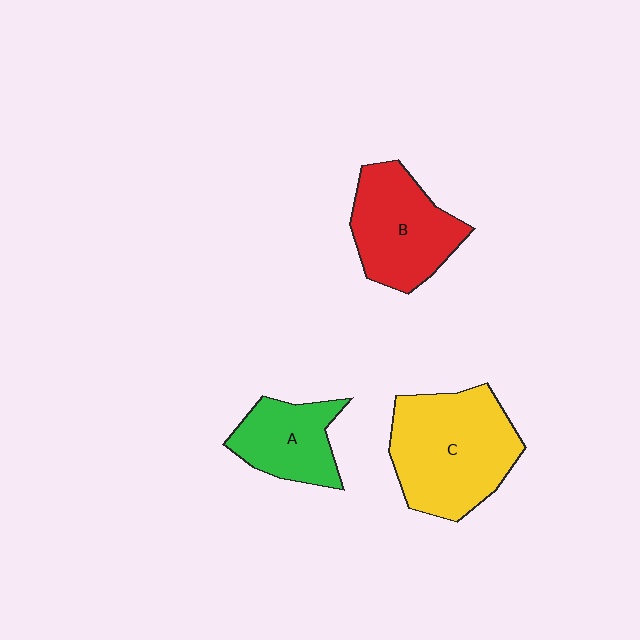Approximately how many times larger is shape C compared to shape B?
Approximately 1.3 times.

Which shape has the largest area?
Shape C (yellow).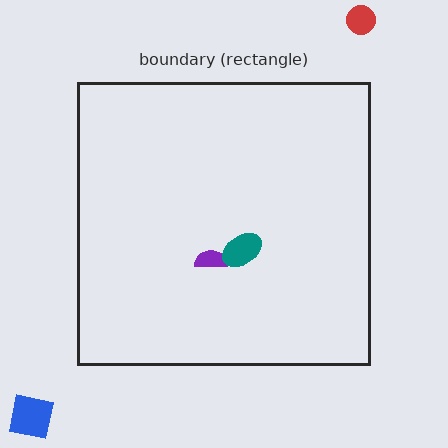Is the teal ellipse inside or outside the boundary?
Inside.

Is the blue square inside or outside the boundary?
Outside.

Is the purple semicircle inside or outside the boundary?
Inside.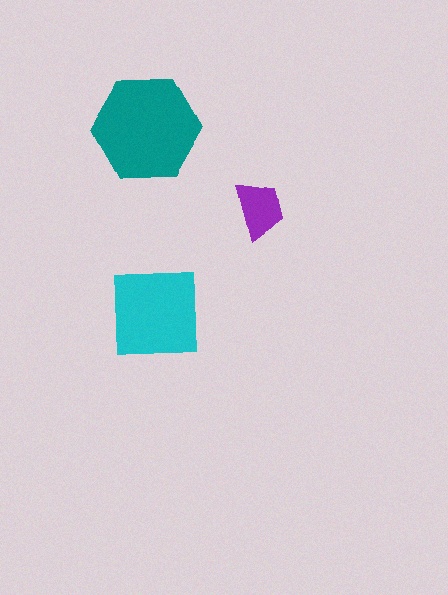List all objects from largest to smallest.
The teal hexagon, the cyan square, the purple trapezoid.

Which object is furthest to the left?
The teal hexagon is leftmost.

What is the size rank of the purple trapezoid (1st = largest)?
3rd.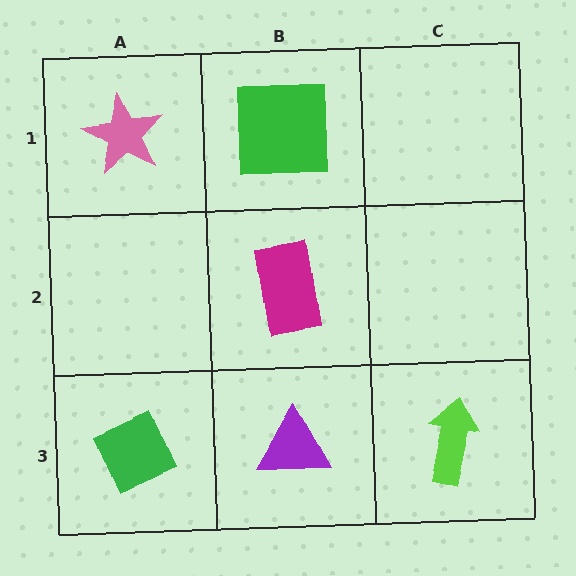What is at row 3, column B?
A purple triangle.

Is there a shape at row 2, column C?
No, that cell is empty.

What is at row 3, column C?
A lime arrow.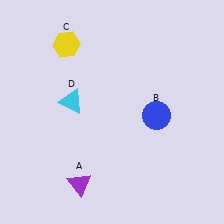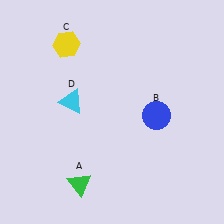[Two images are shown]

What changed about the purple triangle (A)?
In Image 1, A is purple. In Image 2, it changed to green.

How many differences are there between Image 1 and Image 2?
There is 1 difference between the two images.